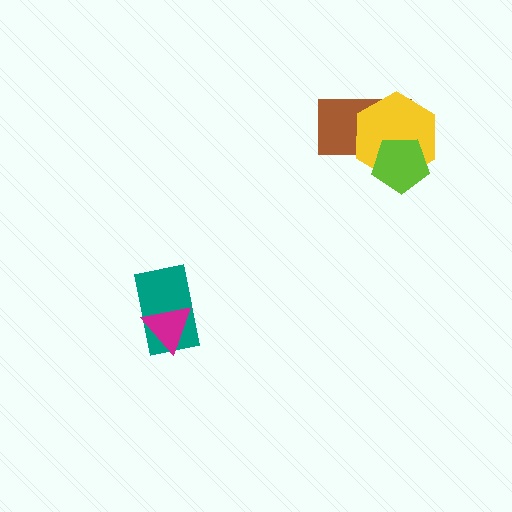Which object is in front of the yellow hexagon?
The lime pentagon is in front of the yellow hexagon.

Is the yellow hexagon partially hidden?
Yes, it is partially covered by another shape.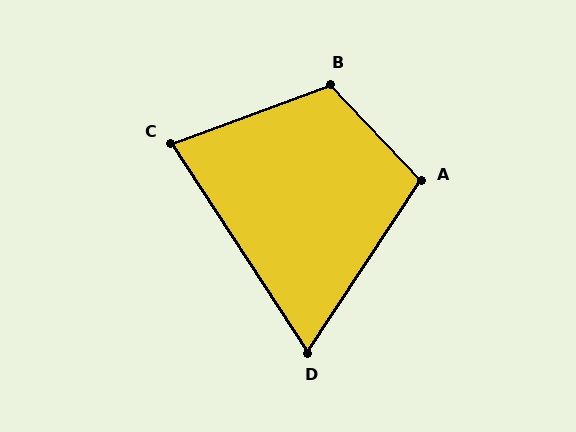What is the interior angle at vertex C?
Approximately 77 degrees (acute).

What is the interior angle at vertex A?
Approximately 103 degrees (obtuse).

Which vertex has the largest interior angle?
B, at approximately 113 degrees.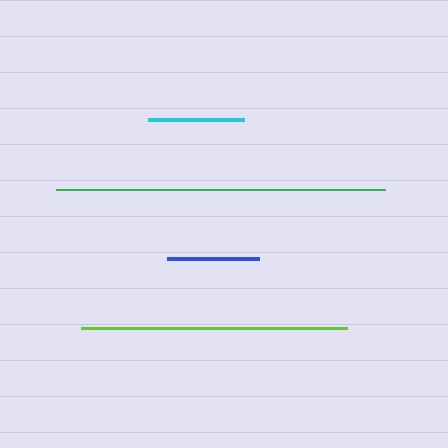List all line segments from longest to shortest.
From longest to shortest: green, lime, cyan, blue.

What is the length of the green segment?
The green segment is approximately 329 pixels long.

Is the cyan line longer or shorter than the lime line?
The lime line is longer than the cyan line.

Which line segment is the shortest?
The blue line is the shortest at approximately 92 pixels.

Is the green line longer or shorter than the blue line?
The green line is longer than the blue line.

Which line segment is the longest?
The green line is the longest at approximately 329 pixels.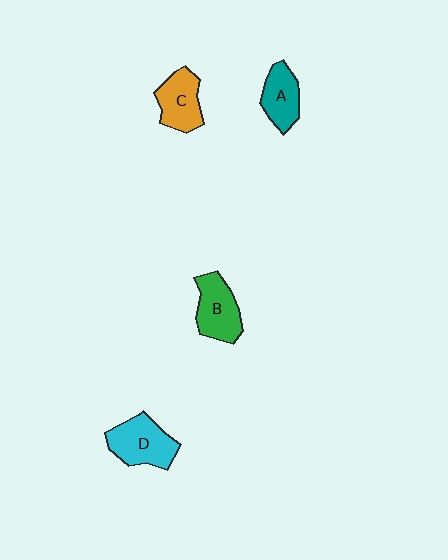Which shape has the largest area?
Shape D (cyan).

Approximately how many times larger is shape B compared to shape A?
Approximately 1.2 times.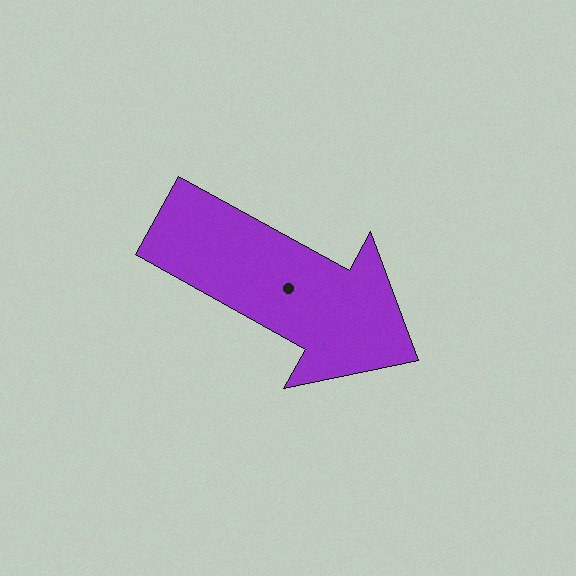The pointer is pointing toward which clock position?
Roughly 4 o'clock.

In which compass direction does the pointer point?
Southeast.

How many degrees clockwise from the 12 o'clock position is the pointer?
Approximately 119 degrees.